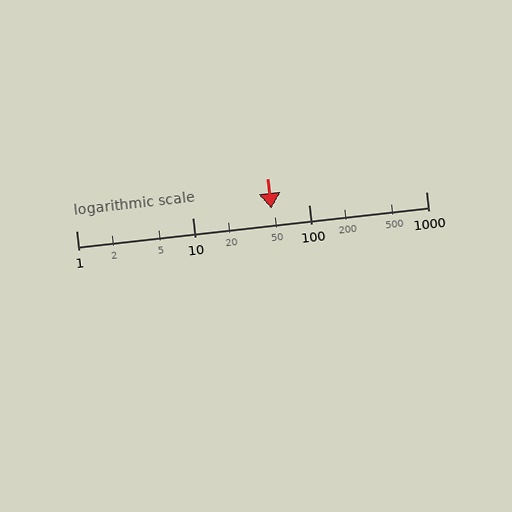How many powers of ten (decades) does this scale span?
The scale spans 3 decades, from 1 to 1000.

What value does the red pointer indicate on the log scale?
The pointer indicates approximately 47.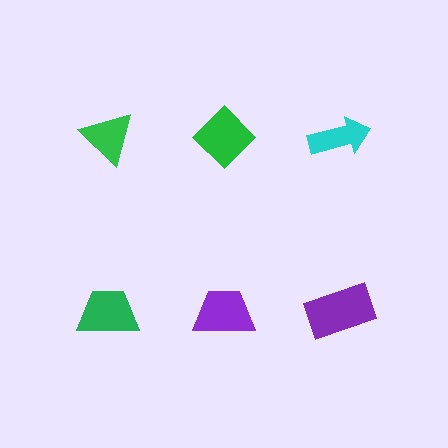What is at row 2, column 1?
A green trapezoid.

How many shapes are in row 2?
3 shapes.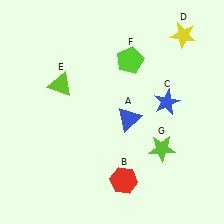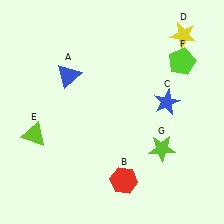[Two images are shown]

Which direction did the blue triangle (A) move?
The blue triangle (A) moved left.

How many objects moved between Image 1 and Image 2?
3 objects moved between the two images.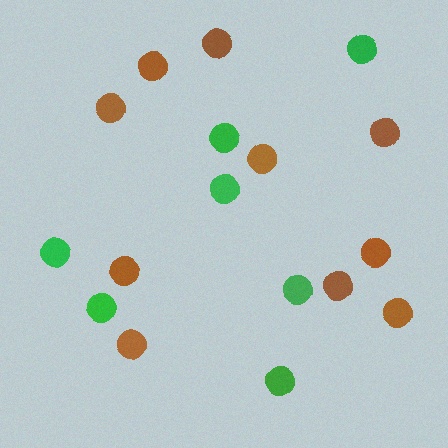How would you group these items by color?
There are 2 groups: one group of green circles (7) and one group of brown circles (10).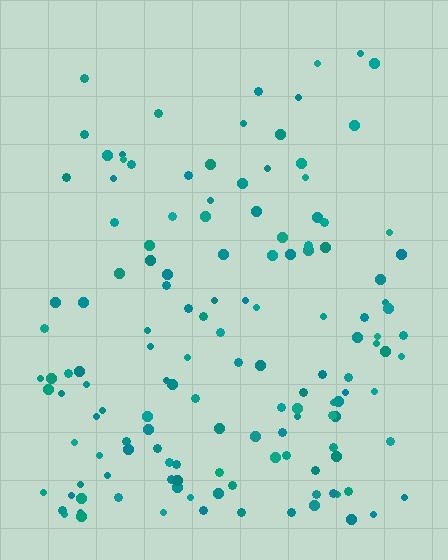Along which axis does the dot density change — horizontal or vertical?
Vertical.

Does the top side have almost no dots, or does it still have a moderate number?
Still a moderate number, just noticeably fewer than the bottom.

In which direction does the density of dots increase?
From top to bottom, with the bottom side densest.